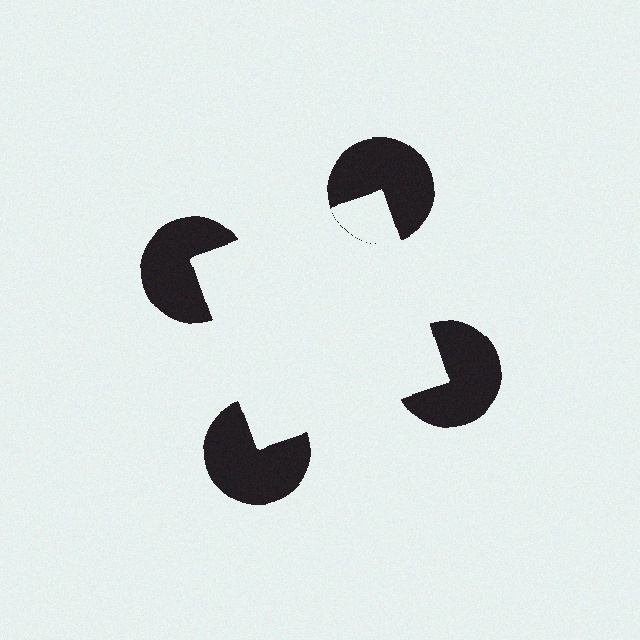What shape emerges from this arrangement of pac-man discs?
An illusory square — its edges are inferred from the aligned wedge cuts in the pac-man discs, not physically drawn.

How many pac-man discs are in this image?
There are 4 — one at each vertex of the illusory square.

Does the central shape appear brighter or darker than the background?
It typically appears slightly brighter than the background, even though no actual brightness change is drawn.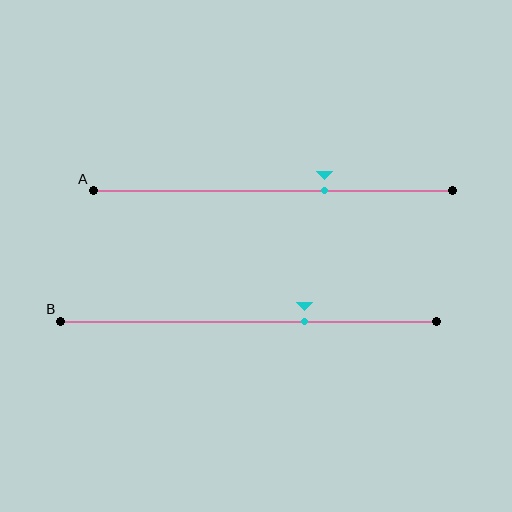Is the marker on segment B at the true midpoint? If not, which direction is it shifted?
No, the marker on segment B is shifted to the right by about 15% of the segment length.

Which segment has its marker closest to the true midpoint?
Segment A has its marker closest to the true midpoint.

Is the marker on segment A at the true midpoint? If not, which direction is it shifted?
No, the marker on segment A is shifted to the right by about 14% of the segment length.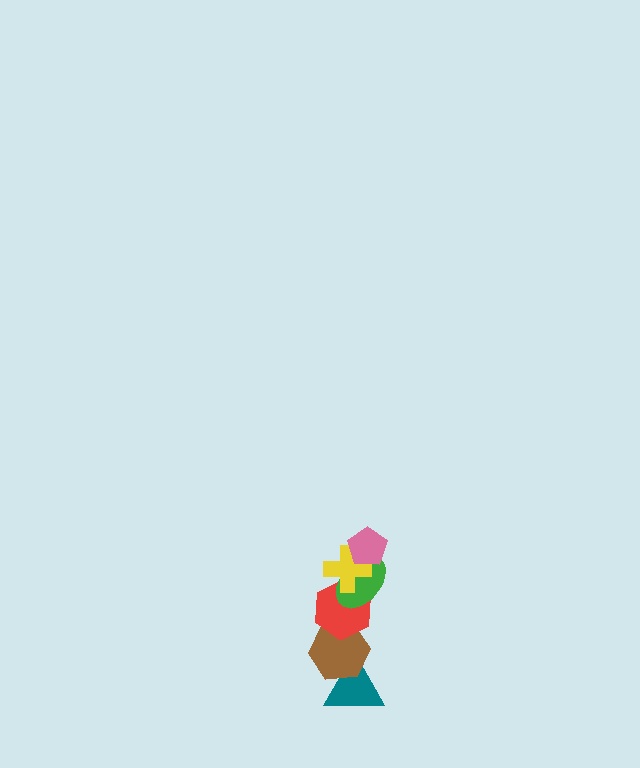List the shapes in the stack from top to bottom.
From top to bottom: the pink pentagon, the yellow cross, the green ellipse, the red hexagon, the brown hexagon, the teal triangle.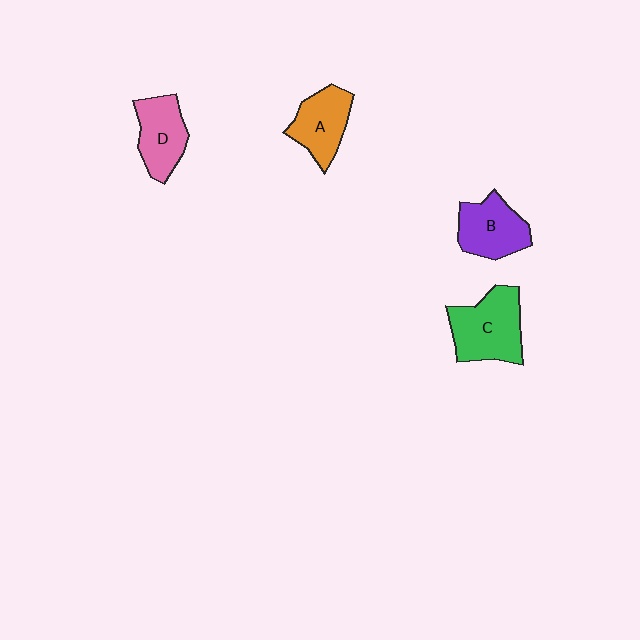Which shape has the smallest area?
Shape D (pink).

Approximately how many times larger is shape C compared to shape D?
Approximately 1.3 times.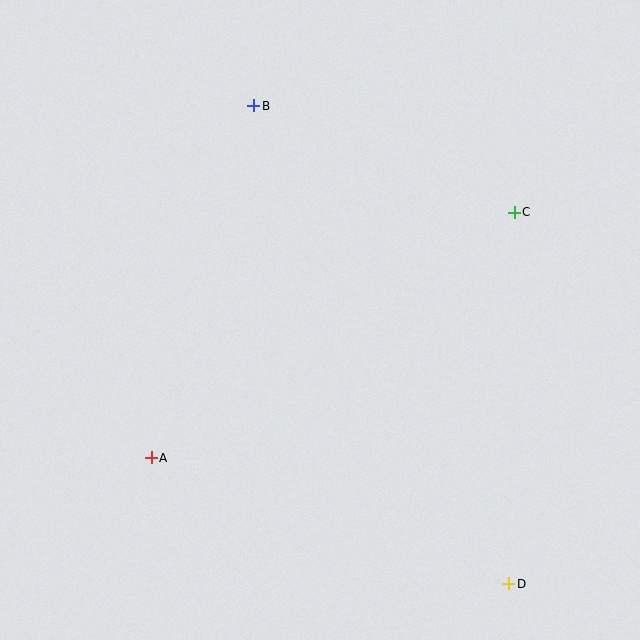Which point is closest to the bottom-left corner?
Point A is closest to the bottom-left corner.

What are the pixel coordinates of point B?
Point B is at (254, 106).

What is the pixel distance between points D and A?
The distance between D and A is 379 pixels.